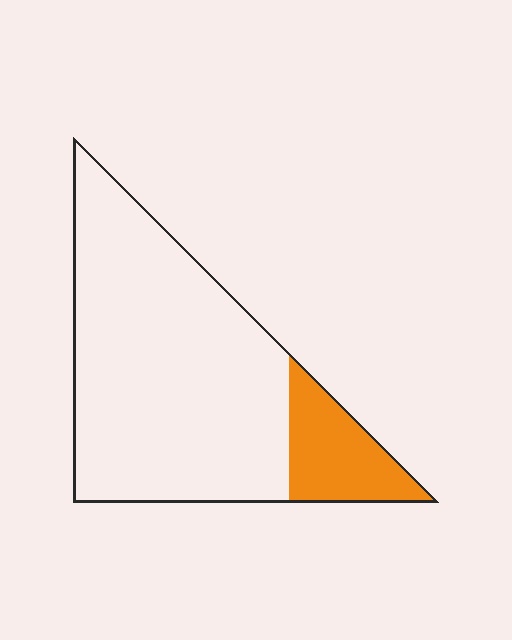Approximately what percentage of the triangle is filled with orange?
Approximately 15%.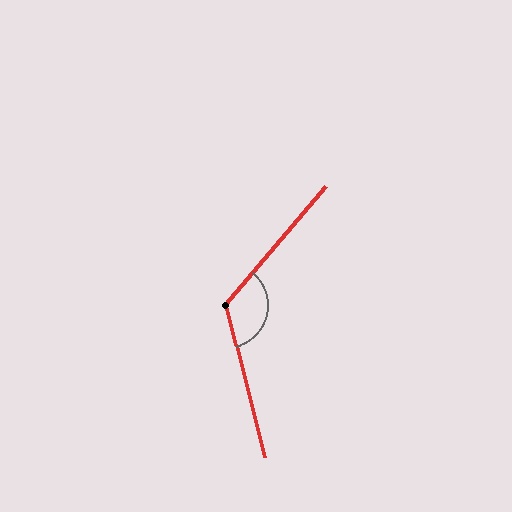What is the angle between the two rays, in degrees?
Approximately 126 degrees.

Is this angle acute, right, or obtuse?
It is obtuse.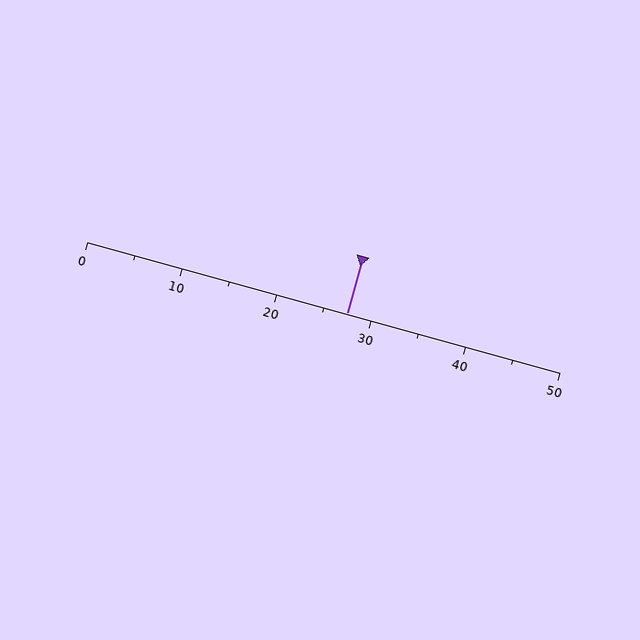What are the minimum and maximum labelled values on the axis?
The axis runs from 0 to 50.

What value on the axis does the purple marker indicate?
The marker indicates approximately 27.5.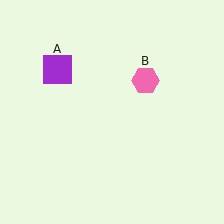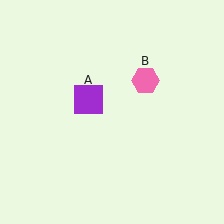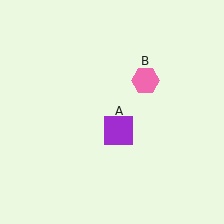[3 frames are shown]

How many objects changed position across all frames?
1 object changed position: purple square (object A).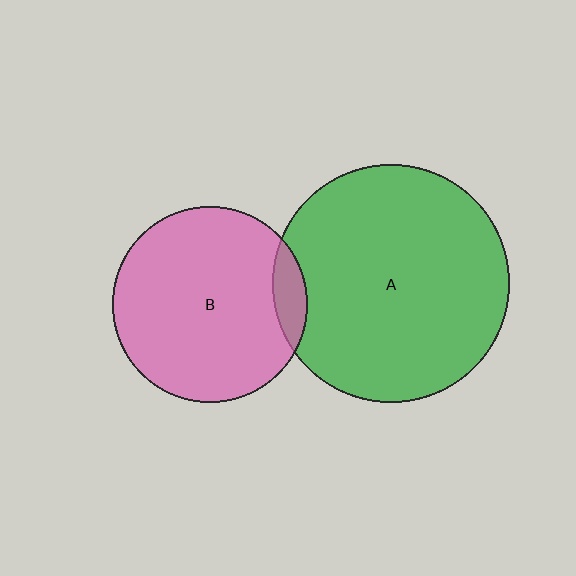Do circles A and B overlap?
Yes.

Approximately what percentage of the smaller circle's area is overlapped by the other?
Approximately 10%.